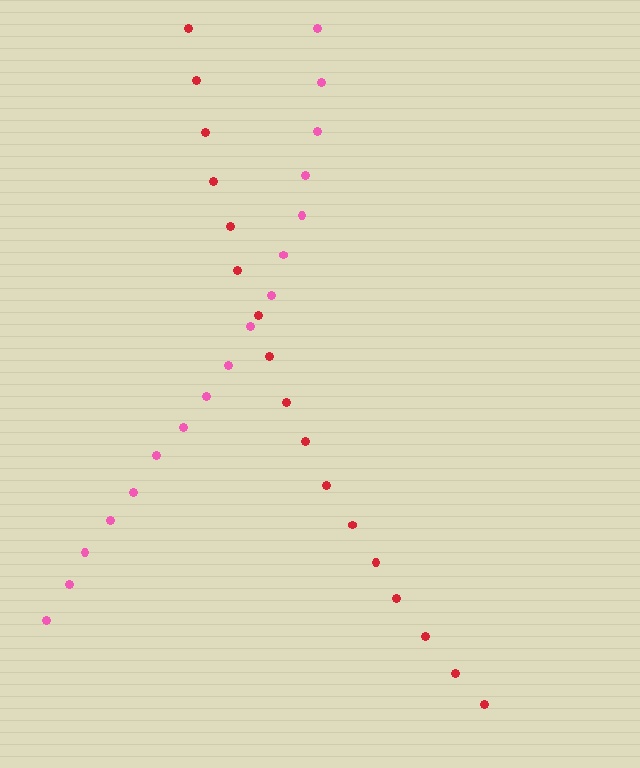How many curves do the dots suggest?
There are 2 distinct paths.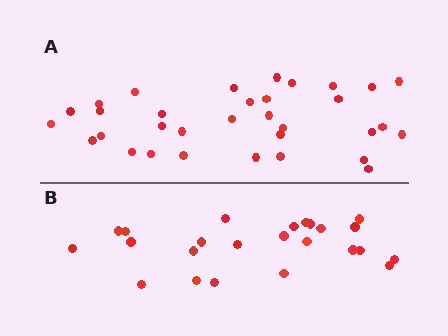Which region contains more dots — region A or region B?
Region A (the top region) has more dots.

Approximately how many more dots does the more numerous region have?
Region A has roughly 8 or so more dots than region B.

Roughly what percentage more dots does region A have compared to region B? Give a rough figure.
About 40% more.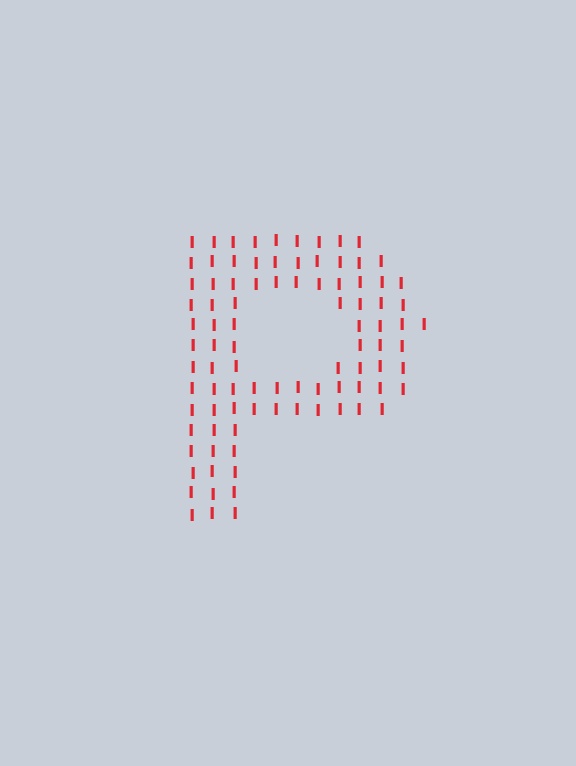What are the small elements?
The small elements are letter I's.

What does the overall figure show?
The overall figure shows the letter P.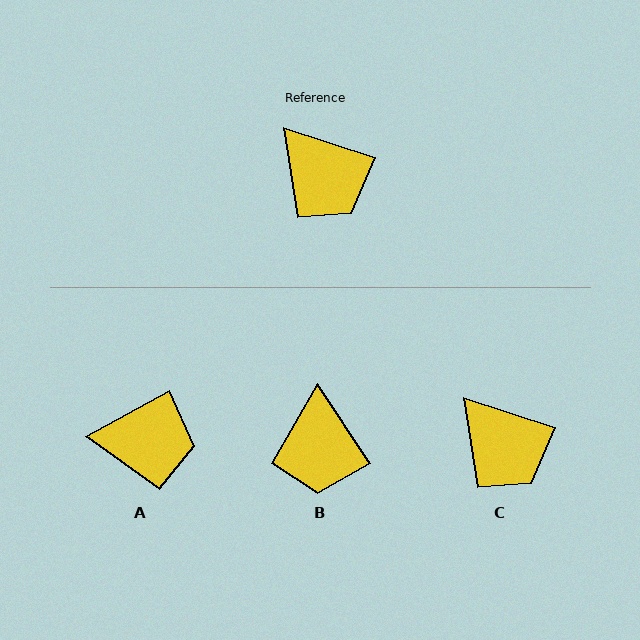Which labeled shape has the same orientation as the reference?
C.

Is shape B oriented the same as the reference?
No, it is off by about 38 degrees.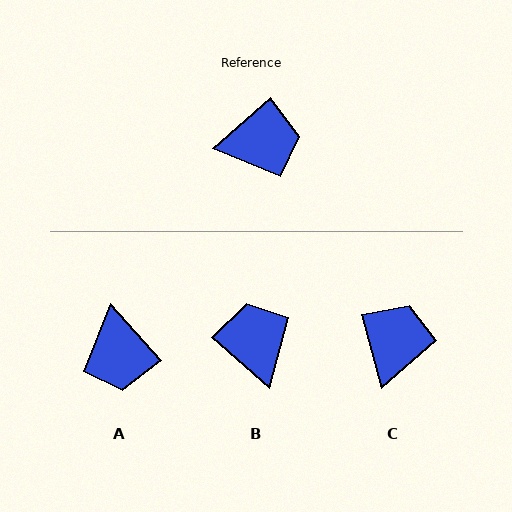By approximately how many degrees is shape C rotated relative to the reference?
Approximately 64 degrees counter-clockwise.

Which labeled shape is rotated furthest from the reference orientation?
B, about 97 degrees away.